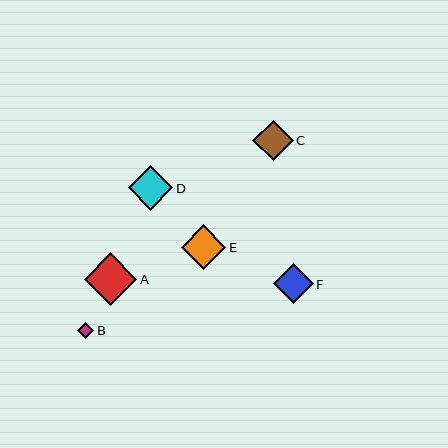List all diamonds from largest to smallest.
From largest to smallest: A, E, D, C, F, B.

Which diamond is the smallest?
Diamond B is the smallest with a size of approximately 16 pixels.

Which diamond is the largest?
Diamond A is the largest with a size of approximately 53 pixels.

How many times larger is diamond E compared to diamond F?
Diamond E is approximately 1.1 times the size of diamond F.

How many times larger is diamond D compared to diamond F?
Diamond D is approximately 1.1 times the size of diamond F.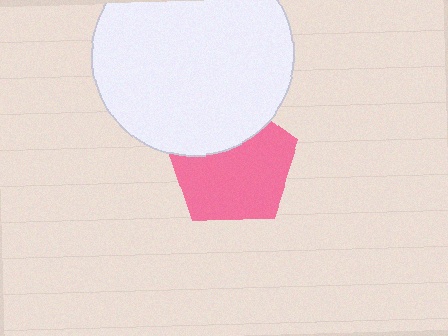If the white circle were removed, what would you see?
You would see the complete pink pentagon.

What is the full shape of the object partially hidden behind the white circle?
The partially hidden object is a pink pentagon.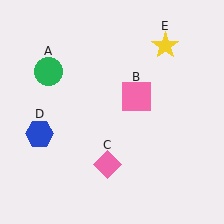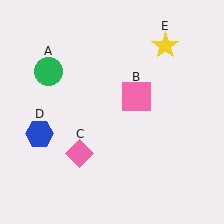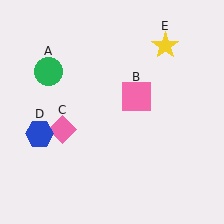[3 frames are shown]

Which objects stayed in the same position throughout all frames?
Green circle (object A) and pink square (object B) and blue hexagon (object D) and yellow star (object E) remained stationary.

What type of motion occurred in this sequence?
The pink diamond (object C) rotated clockwise around the center of the scene.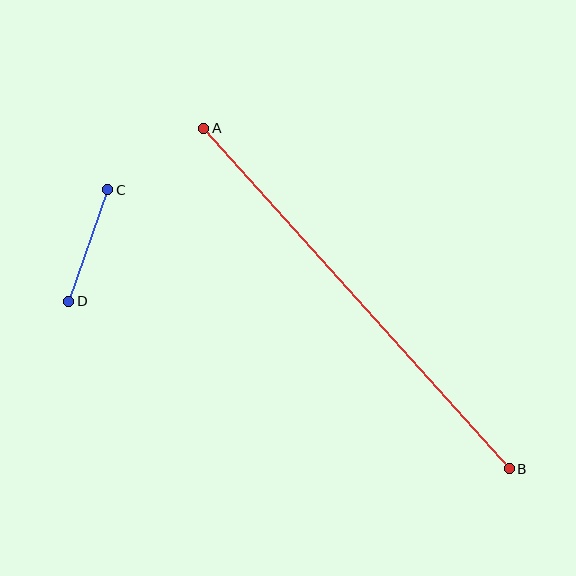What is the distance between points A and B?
The distance is approximately 457 pixels.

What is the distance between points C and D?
The distance is approximately 119 pixels.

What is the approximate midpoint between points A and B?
The midpoint is at approximately (356, 298) pixels.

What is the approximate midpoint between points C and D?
The midpoint is at approximately (88, 246) pixels.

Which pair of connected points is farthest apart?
Points A and B are farthest apart.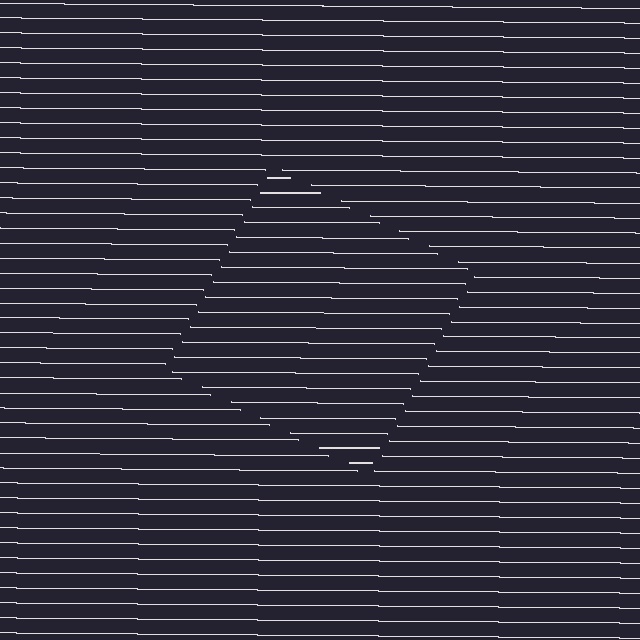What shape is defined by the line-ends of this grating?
An illusory square. The interior of the shape contains the same grating, shifted by half a period — the contour is defined by the phase discontinuity where line-ends from the inner and outer gratings abut.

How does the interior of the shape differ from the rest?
The interior of the shape contains the same grating, shifted by half a period — the contour is defined by the phase discontinuity where line-ends from the inner and outer gratings abut.